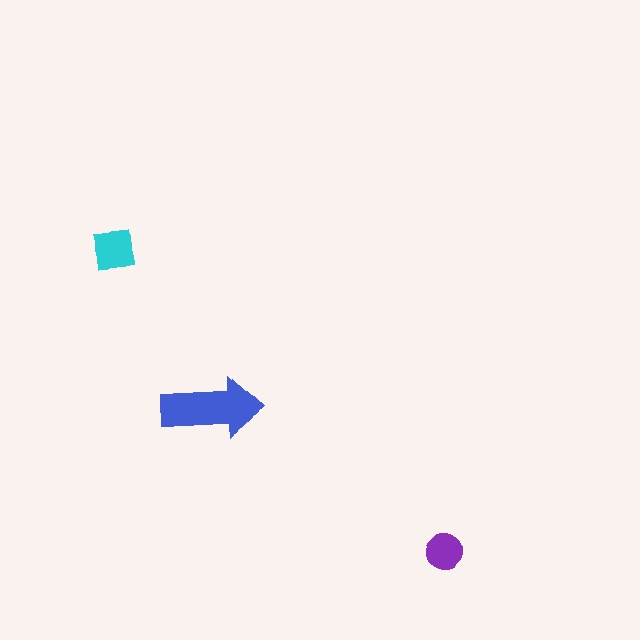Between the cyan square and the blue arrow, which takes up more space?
The blue arrow.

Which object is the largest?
The blue arrow.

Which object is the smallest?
The purple circle.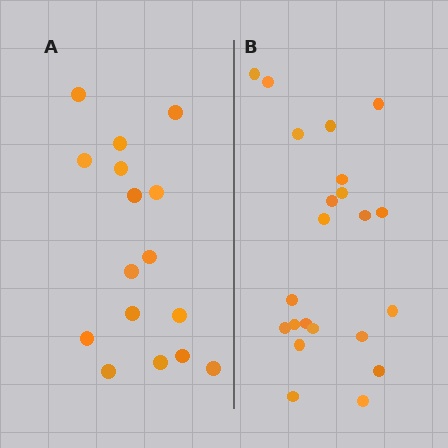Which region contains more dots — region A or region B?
Region B (the right region) has more dots.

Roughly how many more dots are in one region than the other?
Region B has about 6 more dots than region A.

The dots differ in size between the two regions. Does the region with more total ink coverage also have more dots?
No. Region A has more total ink coverage because its dots are larger, but region B actually contains more individual dots. Total area can be misleading — the number of items is what matters here.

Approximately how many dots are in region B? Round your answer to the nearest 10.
About 20 dots. (The exact count is 22, which rounds to 20.)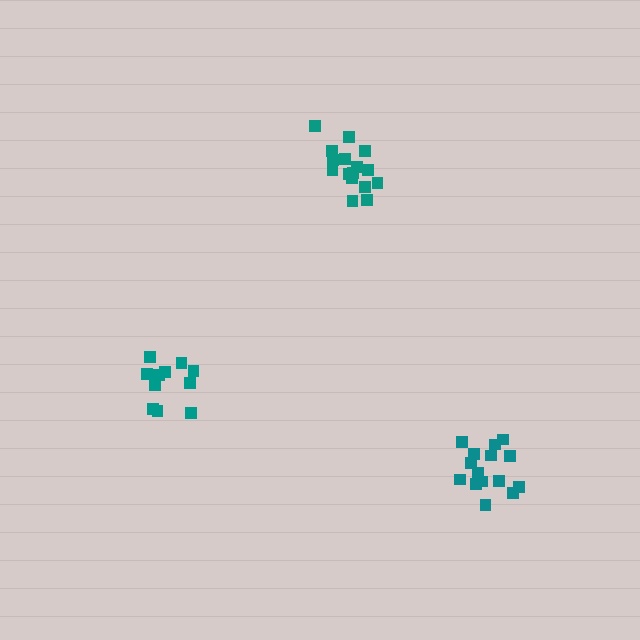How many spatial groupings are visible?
There are 3 spatial groupings.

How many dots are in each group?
Group 1: 11 dots, Group 2: 15 dots, Group 3: 16 dots (42 total).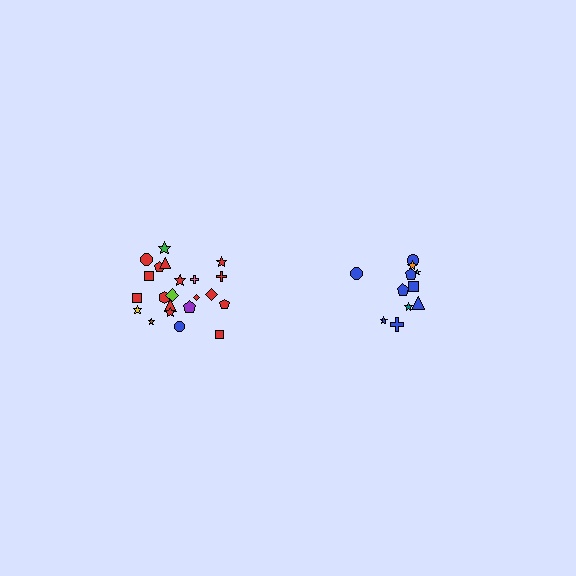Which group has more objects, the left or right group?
The left group.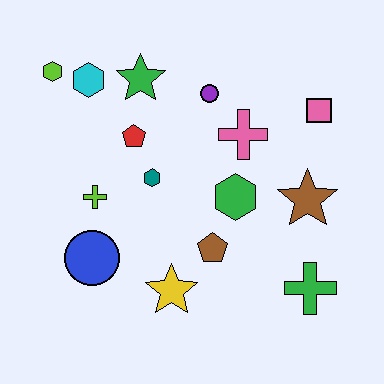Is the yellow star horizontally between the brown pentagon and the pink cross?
No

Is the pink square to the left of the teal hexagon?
No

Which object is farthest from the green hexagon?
The lime hexagon is farthest from the green hexagon.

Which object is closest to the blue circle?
The lime cross is closest to the blue circle.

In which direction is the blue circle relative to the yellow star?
The blue circle is to the left of the yellow star.